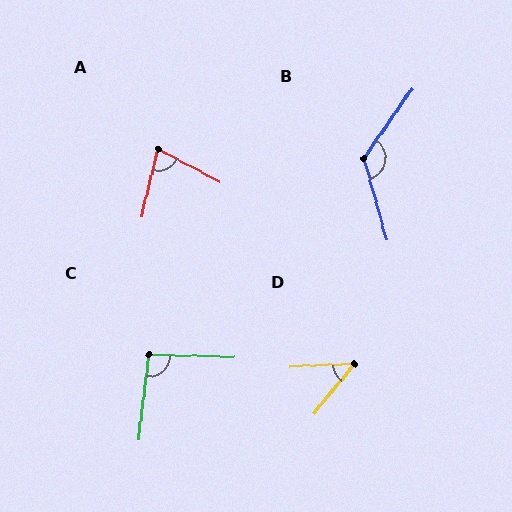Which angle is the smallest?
D, at approximately 49 degrees.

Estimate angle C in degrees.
Approximately 95 degrees.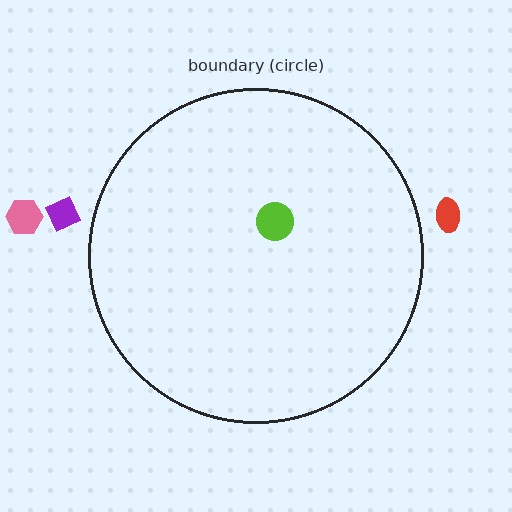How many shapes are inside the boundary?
1 inside, 3 outside.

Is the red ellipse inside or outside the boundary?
Outside.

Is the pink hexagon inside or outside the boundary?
Outside.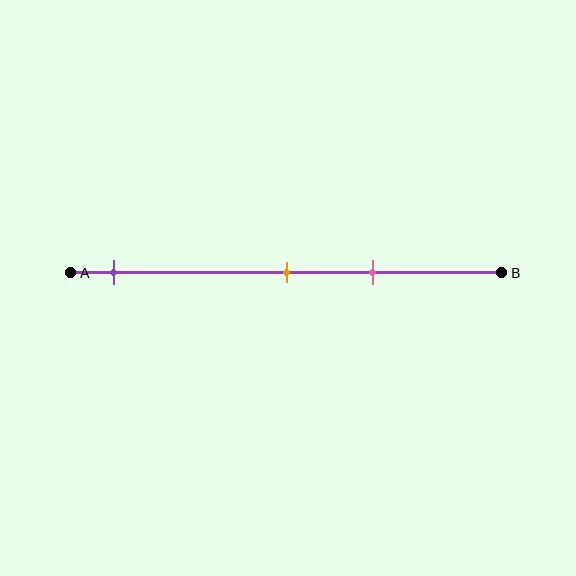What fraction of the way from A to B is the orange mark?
The orange mark is approximately 50% (0.5) of the way from A to B.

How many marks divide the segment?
There are 3 marks dividing the segment.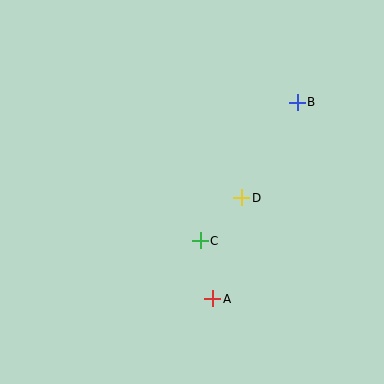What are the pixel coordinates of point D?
Point D is at (242, 198).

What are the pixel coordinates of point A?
Point A is at (213, 299).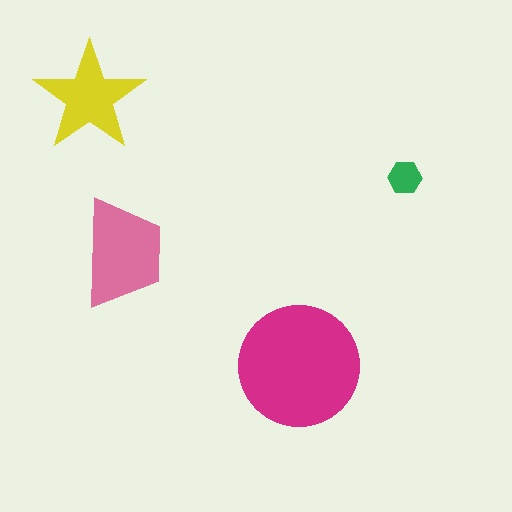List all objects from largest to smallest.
The magenta circle, the pink trapezoid, the yellow star, the green hexagon.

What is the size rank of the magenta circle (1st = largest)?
1st.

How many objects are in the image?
There are 4 objects in the image.